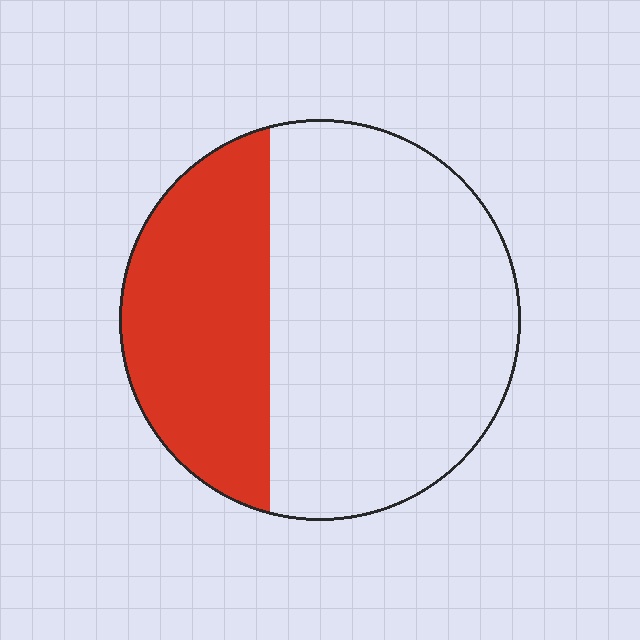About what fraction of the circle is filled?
About one third (1/3).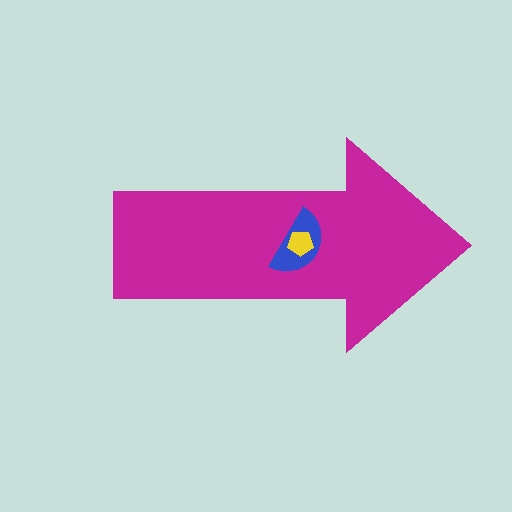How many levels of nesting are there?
3.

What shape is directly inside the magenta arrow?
The blue semicircle.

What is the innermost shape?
The yellow pentagon.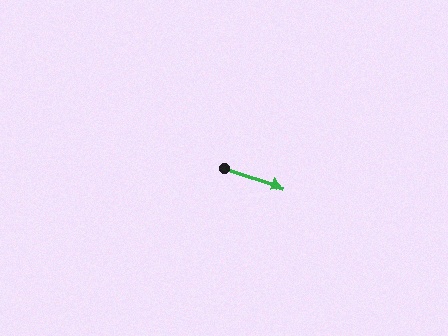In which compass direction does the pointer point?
East.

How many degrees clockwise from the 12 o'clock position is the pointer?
Approximately 108 degrees.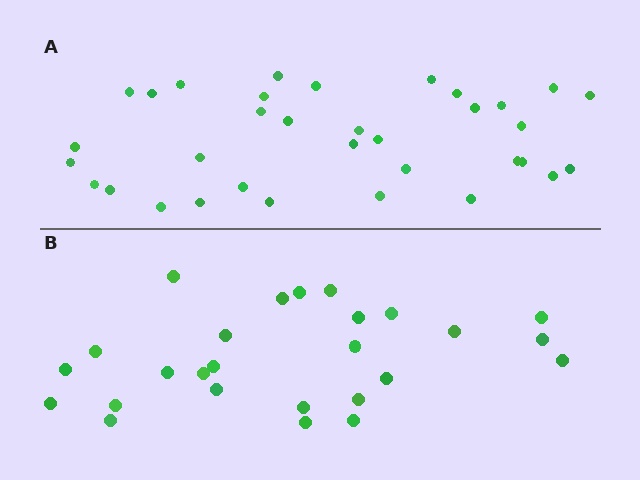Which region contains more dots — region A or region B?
Region A (the top region) has more dots.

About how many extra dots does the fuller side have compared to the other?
Region A has roughly 8 or so more dots than region B.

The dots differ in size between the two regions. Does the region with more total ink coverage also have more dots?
No. Region B has more total ink coverage because its dots are larger, but region A actually contains more individual dots. Total area can be misleading — the number of items is what matters here.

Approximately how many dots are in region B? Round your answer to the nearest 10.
About 30 dots. (The exact count is 26, which rounds to 30.)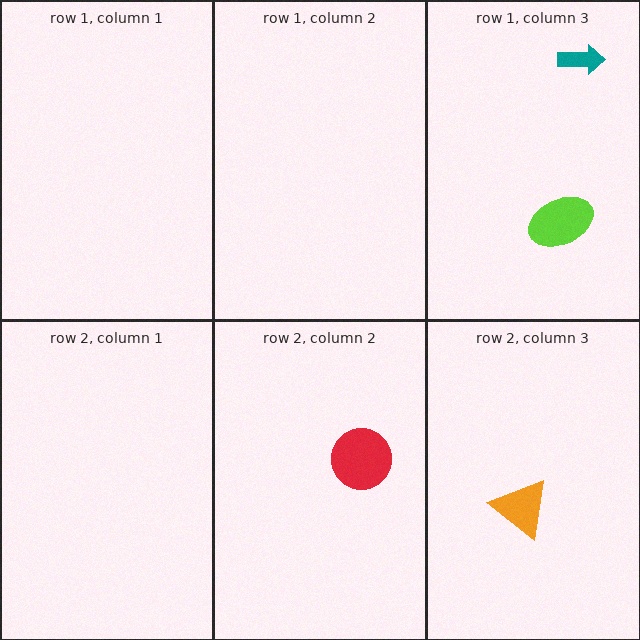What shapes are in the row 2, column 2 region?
The red circle.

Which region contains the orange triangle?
The row 2, column 3 region.